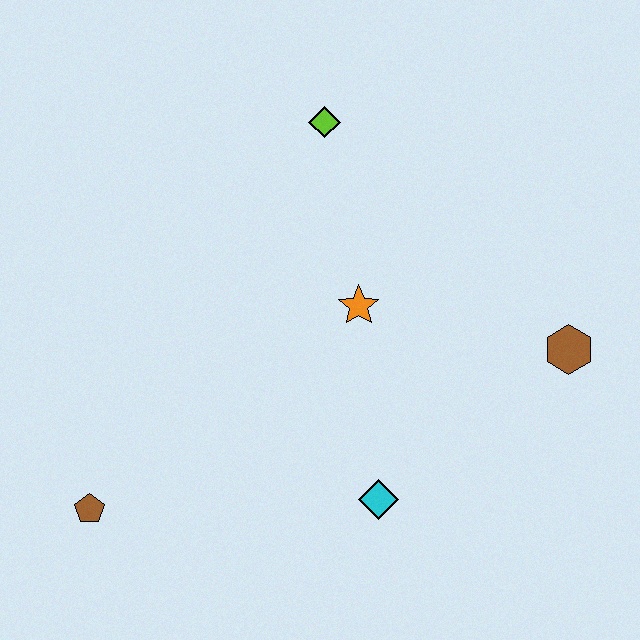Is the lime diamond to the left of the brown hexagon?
Yes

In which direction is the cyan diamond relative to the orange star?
The cyan diamond is below the orange star.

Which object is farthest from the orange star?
The brown pentagon is farthest from the orange star.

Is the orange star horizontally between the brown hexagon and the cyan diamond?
No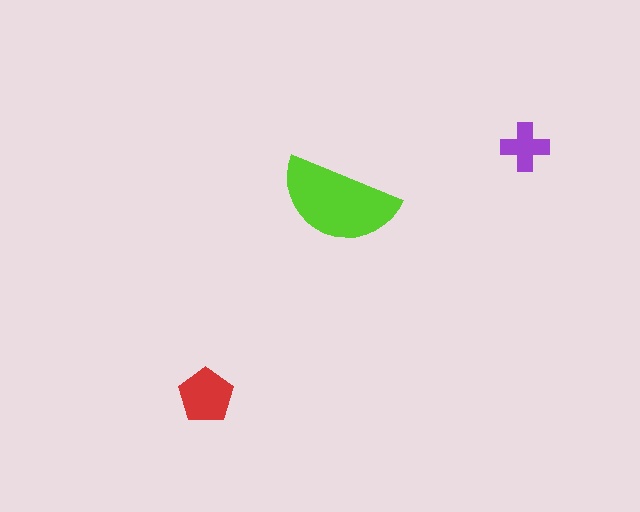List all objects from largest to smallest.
The lime semicircle, the red pentagon, the purple cross.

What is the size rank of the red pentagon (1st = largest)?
2nd.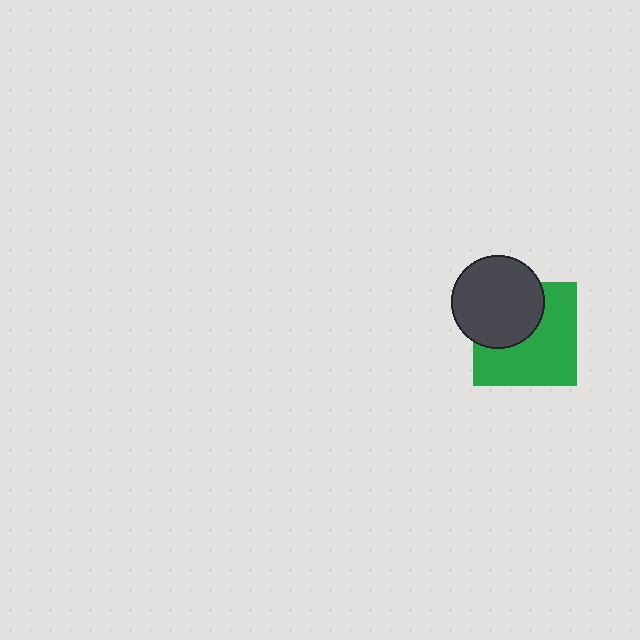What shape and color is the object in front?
The object in front is a dark gray circle.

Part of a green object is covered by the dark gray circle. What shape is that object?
It is a square.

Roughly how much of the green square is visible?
About half of it is visible (roughly 60%).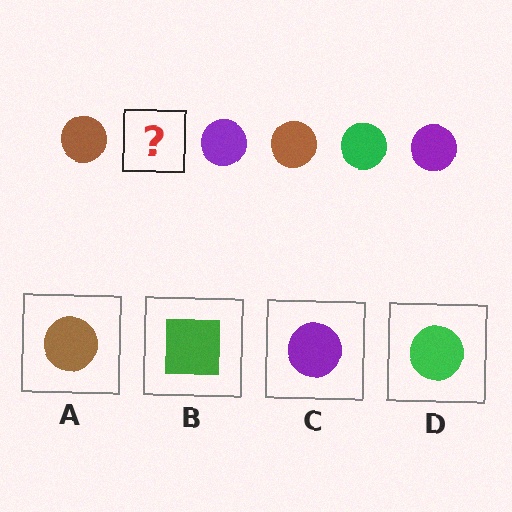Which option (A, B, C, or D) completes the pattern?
D.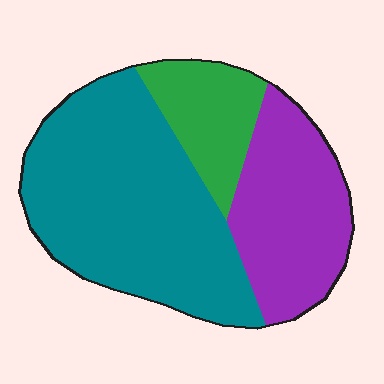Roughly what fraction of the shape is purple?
Purple takes up about one third (1/3) of the shape.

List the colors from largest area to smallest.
From largest to smallest: teal, purple, green.